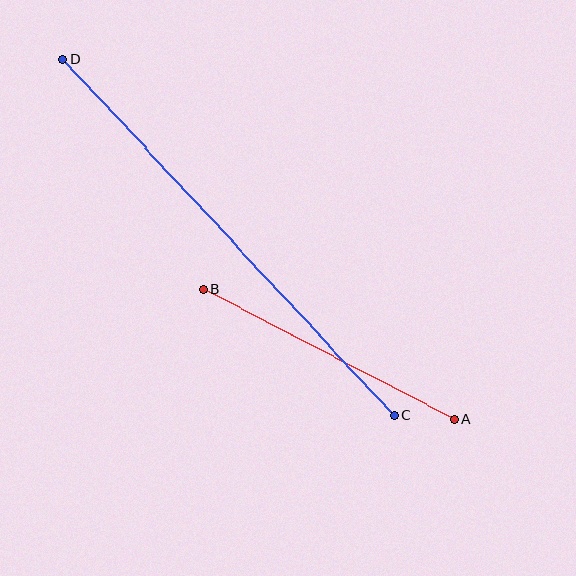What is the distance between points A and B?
The distance is approximately 282 pixels.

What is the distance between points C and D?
The distance is approximately 487 pixels.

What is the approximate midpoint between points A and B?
The midpoint is at approximately (329, 354) pixels.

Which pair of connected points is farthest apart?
Points C and D are farthest apart.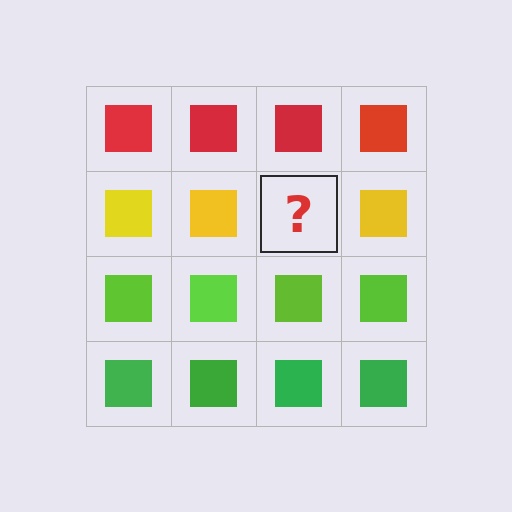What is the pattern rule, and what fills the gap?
The rule is that each row has a consistent color. The gap should be filled with a yellow square.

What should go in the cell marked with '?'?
The missing cell should contain a yellow square.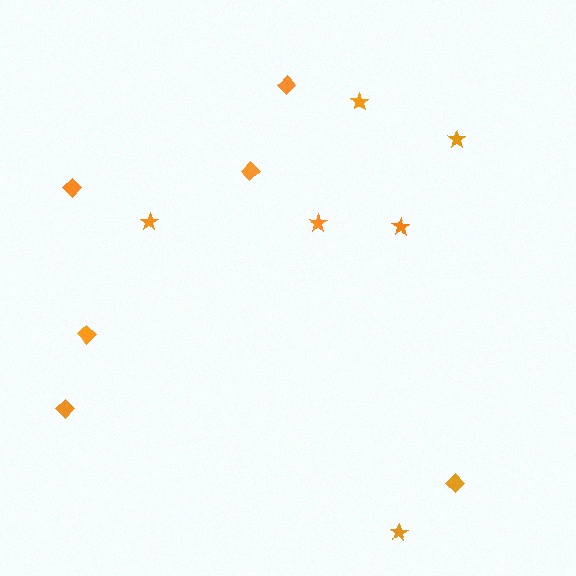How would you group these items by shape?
There are 2 groups: one group of diamonds (6) and one group of stars (6).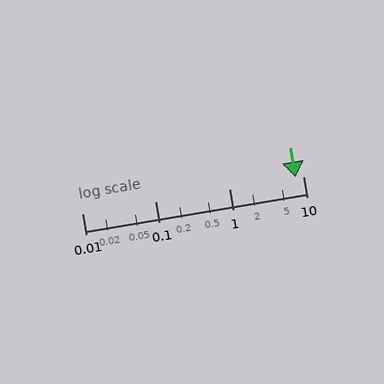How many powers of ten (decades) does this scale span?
The scale spans 3 decades, from 0.01 to 10.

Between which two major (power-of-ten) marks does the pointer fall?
The pointer is between 1 and 10.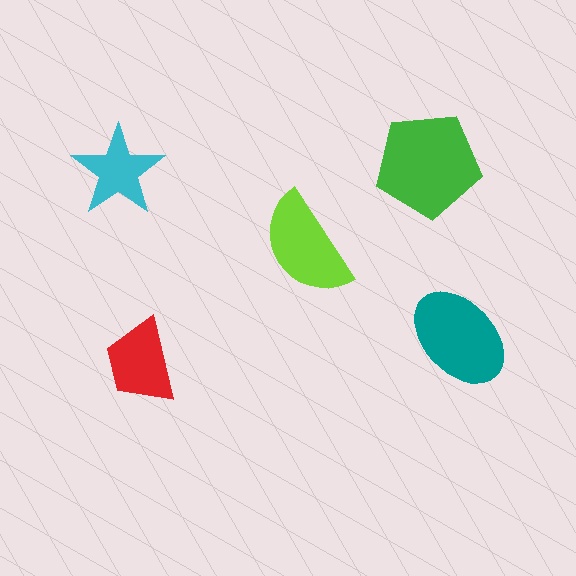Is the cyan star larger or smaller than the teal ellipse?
Smaller.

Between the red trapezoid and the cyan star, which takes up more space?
The red trapezoid.